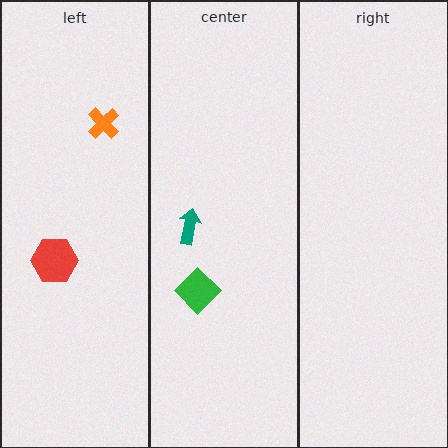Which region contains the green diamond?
The center region.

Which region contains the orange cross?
The left region.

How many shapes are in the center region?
2.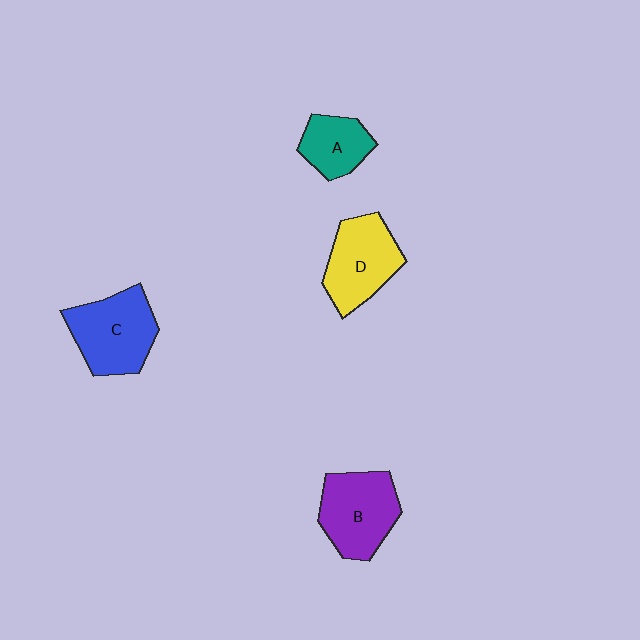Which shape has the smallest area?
Shape A (teal).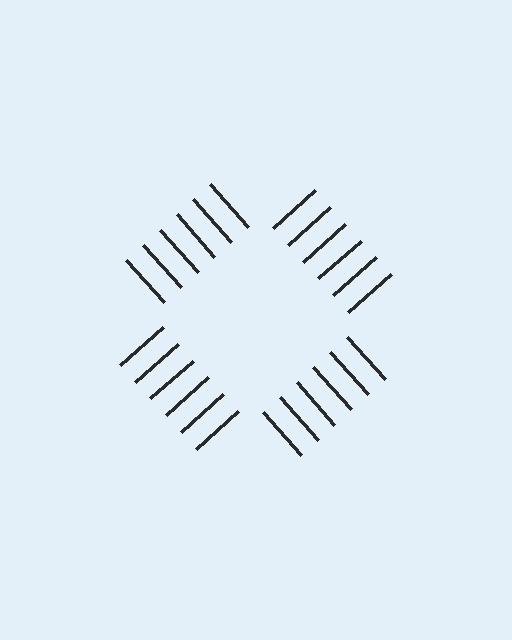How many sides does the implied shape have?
4 sides — the line-ends trace a square.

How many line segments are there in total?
24 — 6 along each of the 4 edges.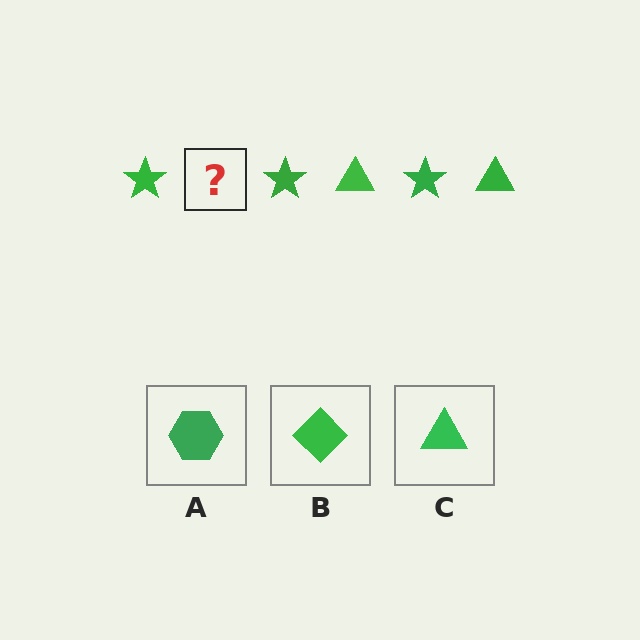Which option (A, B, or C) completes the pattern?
C.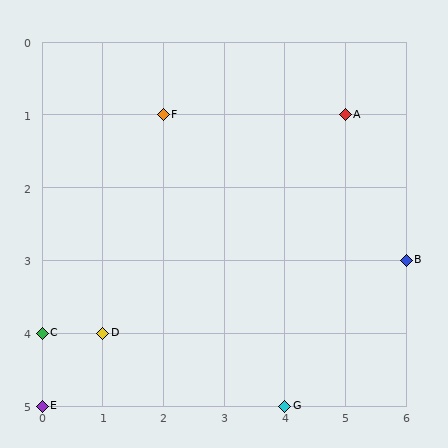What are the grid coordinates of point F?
Point F is at grid coordinates (2, 1).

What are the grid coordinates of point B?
Point B is at grid coordinates (6, 3).